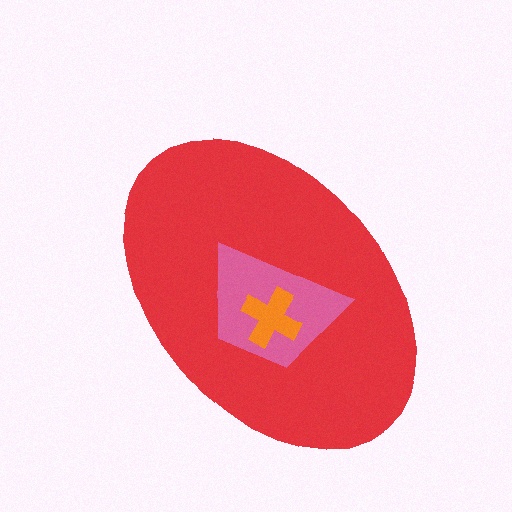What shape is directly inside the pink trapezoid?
The orange cross.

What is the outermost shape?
The red ellipse.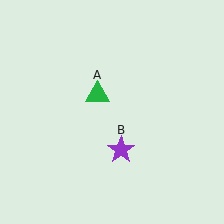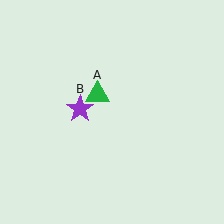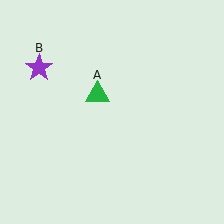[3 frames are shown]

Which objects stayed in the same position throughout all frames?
Green triangle (object A) remained stationary.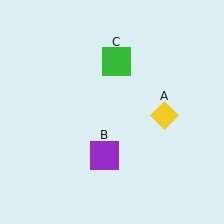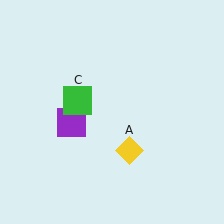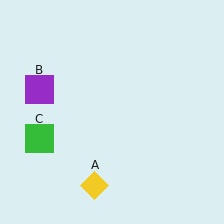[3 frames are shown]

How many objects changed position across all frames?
3 objects changed position: yellow diamond (object A), purple square (object B), green square (object C).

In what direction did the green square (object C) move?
The green square (object C) moved down and to the left.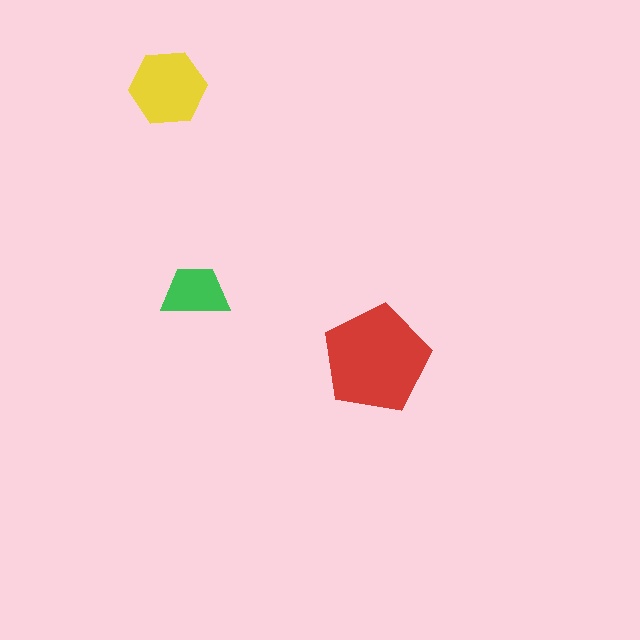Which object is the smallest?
The green trapezoid.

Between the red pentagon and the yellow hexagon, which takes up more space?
The red pentagon.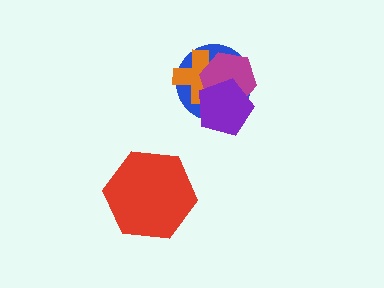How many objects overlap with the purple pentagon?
3 objects overlap with the purple pentagon.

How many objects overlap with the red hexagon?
0 objects overlap with the red hexagon.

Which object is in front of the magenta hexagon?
The purple pentagon is in front of the magenta hexagon.